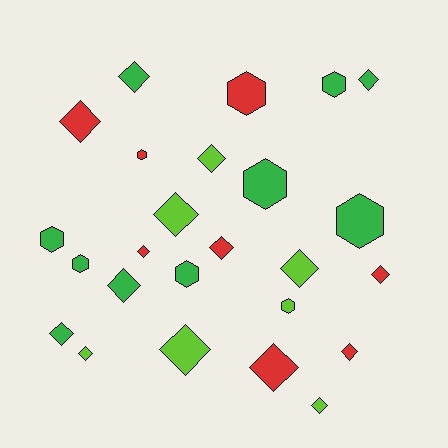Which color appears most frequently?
Green, with 10 objects.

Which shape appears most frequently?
Diamond, with 16 objects.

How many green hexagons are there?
There are 6 green hexagons.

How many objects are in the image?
There are 25 objects.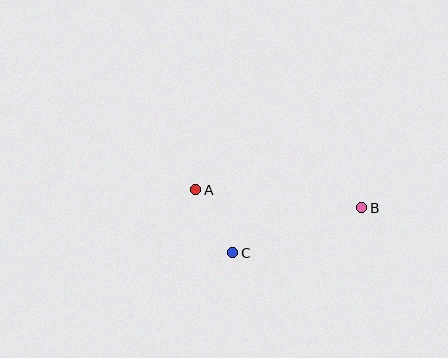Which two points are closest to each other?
Points A and C are closest to each other.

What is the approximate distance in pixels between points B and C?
The distance between B and C is approximately 136 pixels.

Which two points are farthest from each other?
Points A and B are farthest from each other.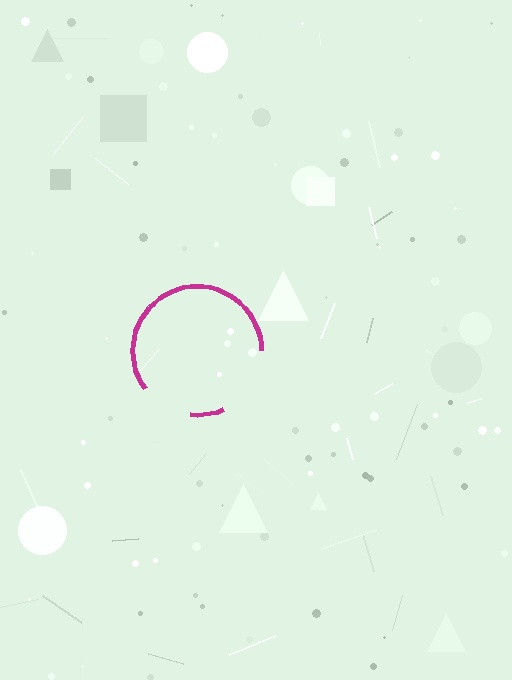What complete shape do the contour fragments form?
The contour fragments form a circle.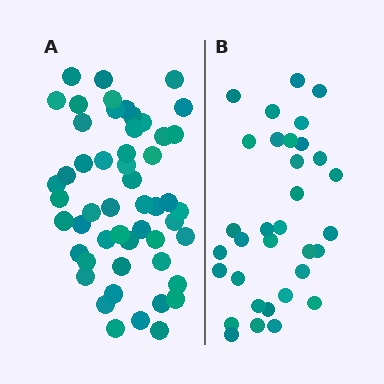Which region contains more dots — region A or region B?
Region A (the left region) has more dots.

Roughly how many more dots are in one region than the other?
Region A has approximately 20 more dots than region B.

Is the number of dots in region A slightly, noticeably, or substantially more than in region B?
Region A has substantially more. The ratio is roughly 1.6 to 1.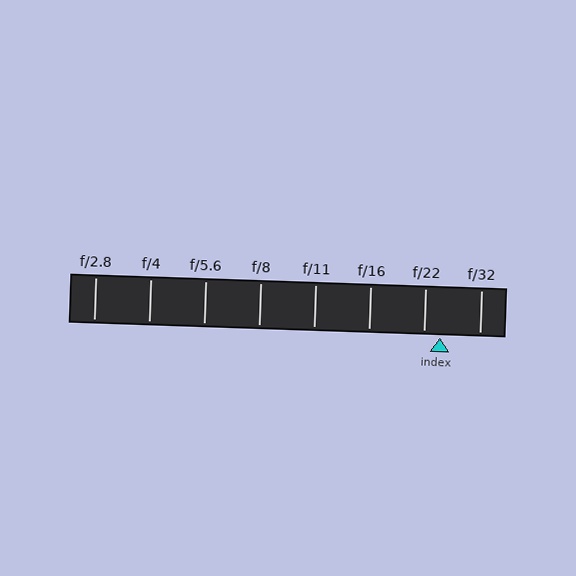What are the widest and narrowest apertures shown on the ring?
The widest aperture shown is f/2.8 and the narrowest is f/32.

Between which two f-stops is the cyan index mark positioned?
The index mark is between f/22 and f/32.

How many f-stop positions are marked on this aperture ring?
There are 8 f-stop positions marked.